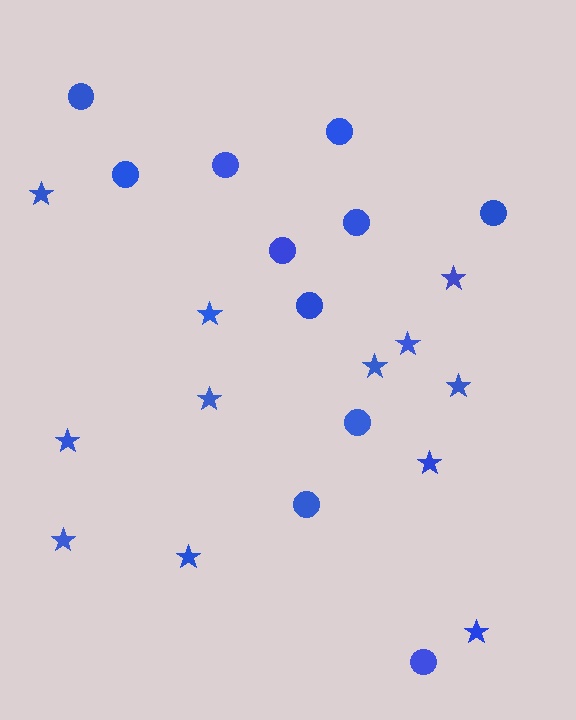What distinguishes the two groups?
There are 2 groups: one group of circles (11) and one group of stars (12).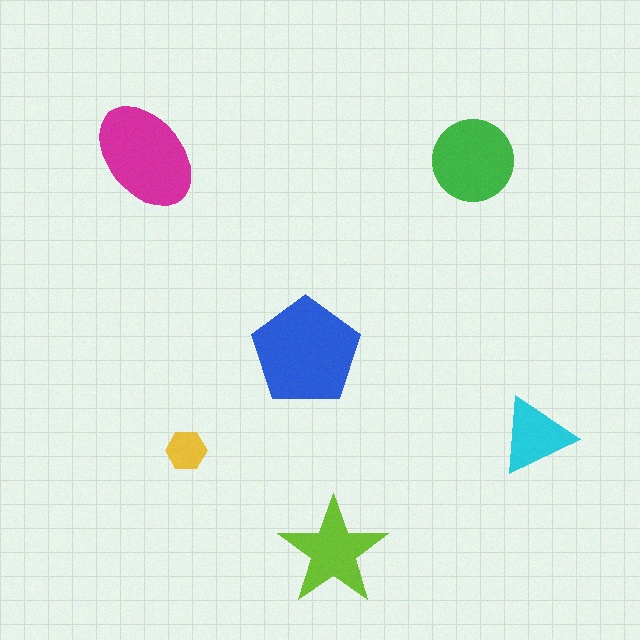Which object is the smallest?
The yellow hexagon.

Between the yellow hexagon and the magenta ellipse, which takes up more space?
The magenta ellipse.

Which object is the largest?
The blue pentagon.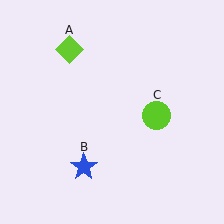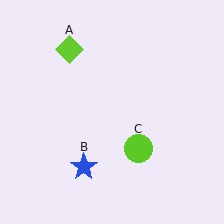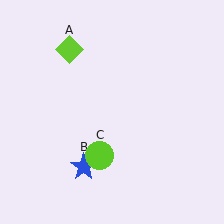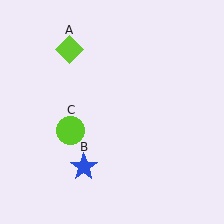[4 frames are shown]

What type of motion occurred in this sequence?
The lime circle (object C) rotated clockwise around the center of the scene.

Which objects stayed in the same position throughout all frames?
Lime diamond (object A) and blue star (object B) remained stationary.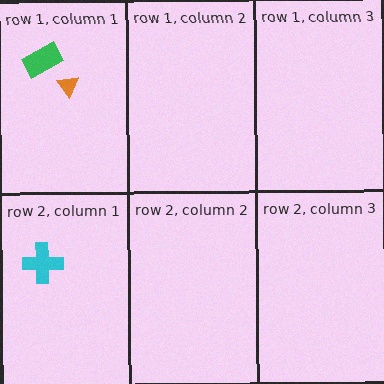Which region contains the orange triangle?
The row 1, column 1 region.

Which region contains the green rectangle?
The row 1, column 1 region.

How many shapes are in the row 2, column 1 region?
1.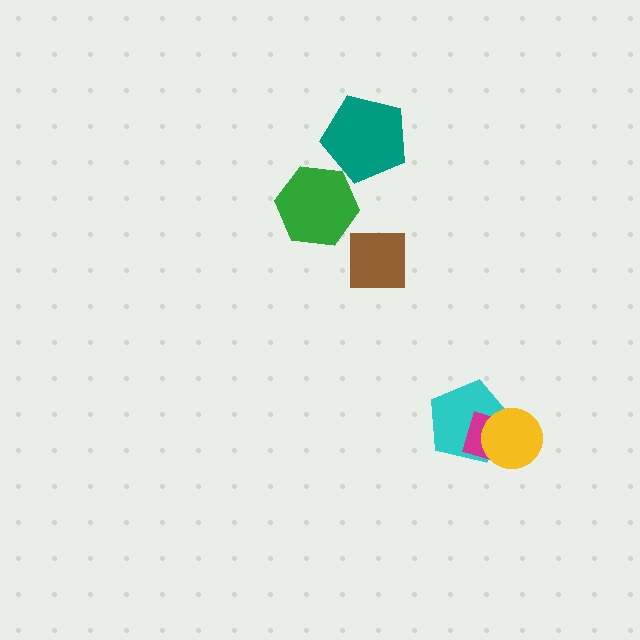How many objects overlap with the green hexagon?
0 objects overlap with the green hexagon.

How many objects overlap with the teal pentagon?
0 objects overlap with the teal pentagon.